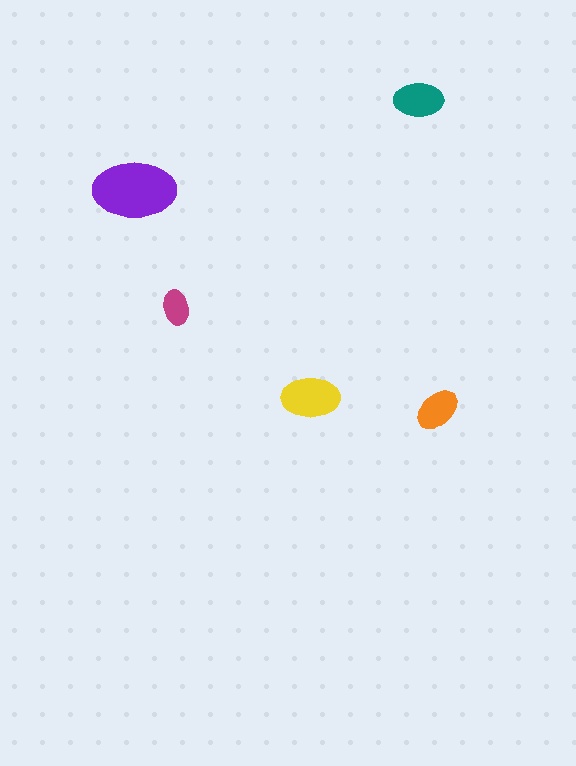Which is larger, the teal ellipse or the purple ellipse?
The purple one.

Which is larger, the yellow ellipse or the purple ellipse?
The purple one.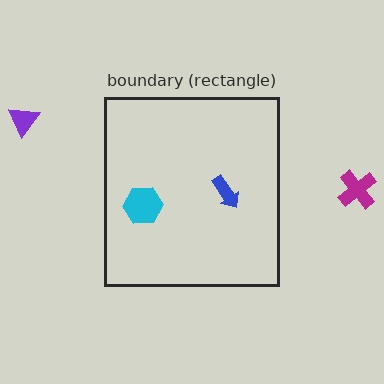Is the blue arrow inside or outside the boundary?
Inside.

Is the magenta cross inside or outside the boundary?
Outside.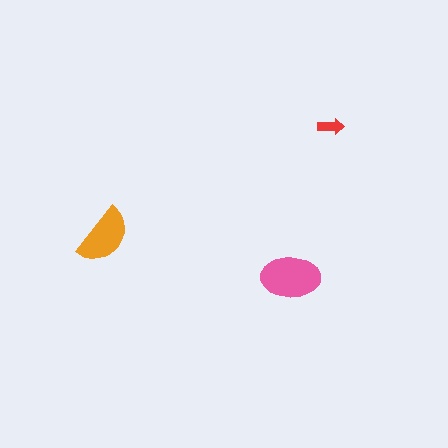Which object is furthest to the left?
The orange semicircle is leftmost.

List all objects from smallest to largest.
The red arrow, the orange semicircle, the pink ellipse.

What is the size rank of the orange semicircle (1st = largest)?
2nd.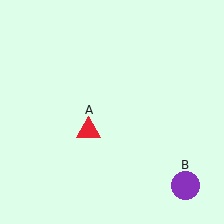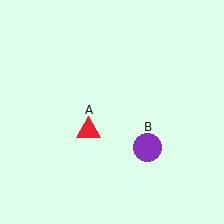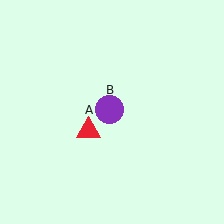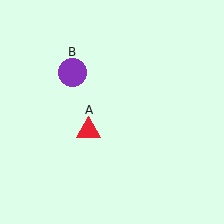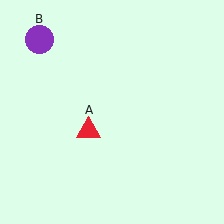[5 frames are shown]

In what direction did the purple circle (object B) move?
The purple circle (object B) moved up and to the left.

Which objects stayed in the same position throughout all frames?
Red triangle (object A) remained stationary.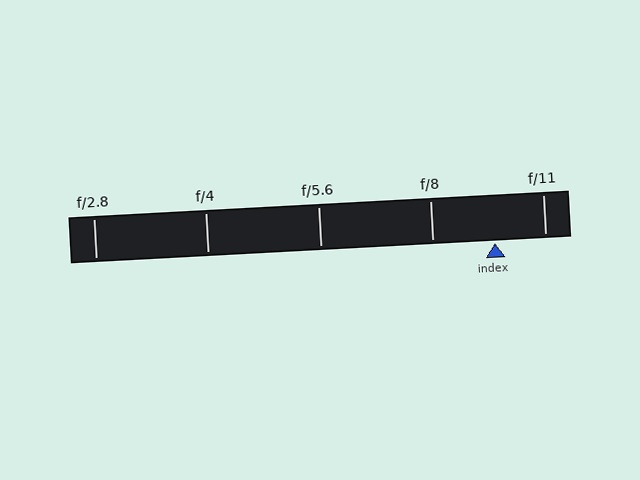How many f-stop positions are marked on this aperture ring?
There are 5 f-stop positions marked.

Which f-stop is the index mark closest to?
The index mark is closest to f/11.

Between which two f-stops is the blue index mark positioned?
The index mark is between f/8 and f/11.